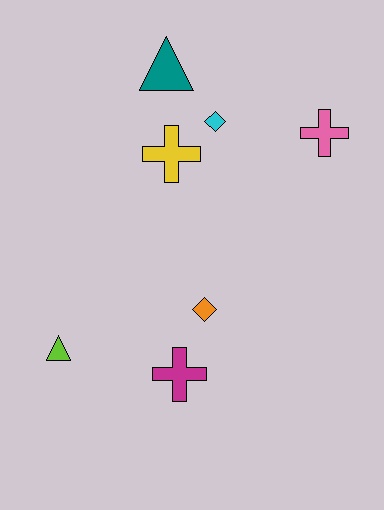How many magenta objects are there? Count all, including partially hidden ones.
There is 1 magenta object.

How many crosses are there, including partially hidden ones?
There are 3 crosses.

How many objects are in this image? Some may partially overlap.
There are 7 objects.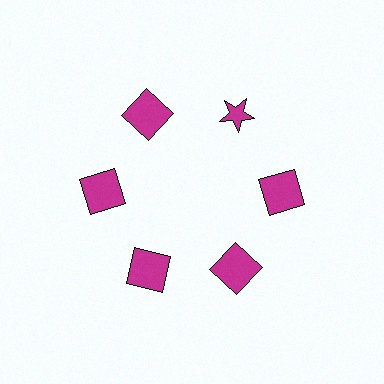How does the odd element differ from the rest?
It has a different shape: star instead of square.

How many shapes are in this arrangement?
There are 6 shapes arranged in a ring pattern.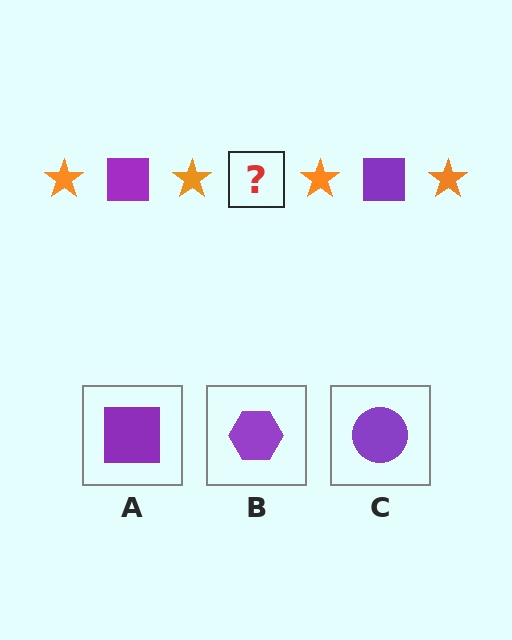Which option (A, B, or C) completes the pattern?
A.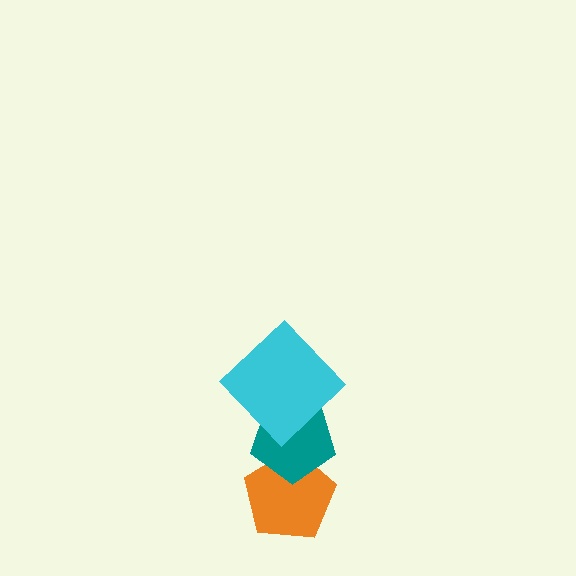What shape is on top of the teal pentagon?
The cyan diamond is on top of the teal pentagon.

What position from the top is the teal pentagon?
The teal pentagon is 2nd from the top.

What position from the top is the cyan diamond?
The cyan diamond is 1st from the top.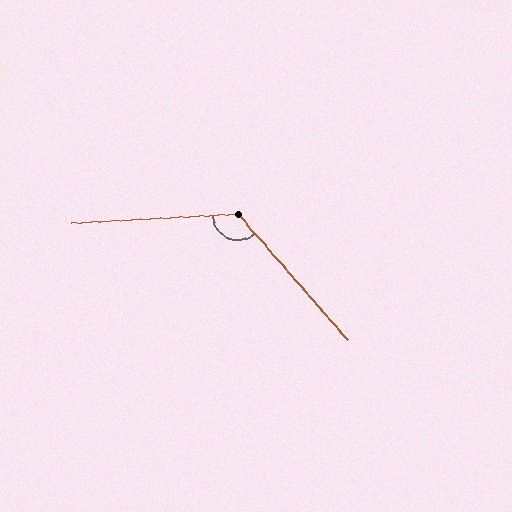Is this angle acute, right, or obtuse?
It is obtuse.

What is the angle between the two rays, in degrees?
Approximately 128 degrees.